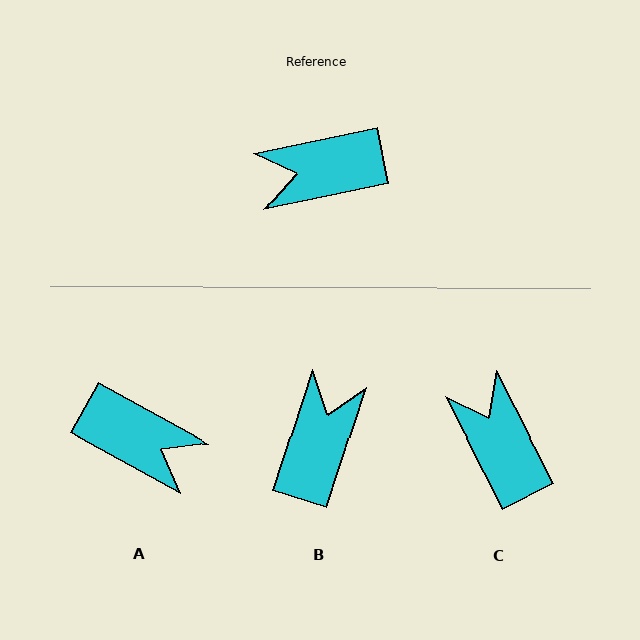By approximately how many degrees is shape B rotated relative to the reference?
Approximately 120 degrees clockwise.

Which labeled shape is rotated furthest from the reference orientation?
A, about 140 degrees away.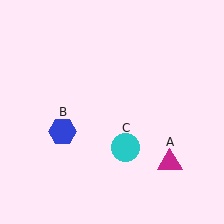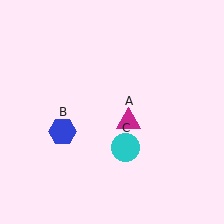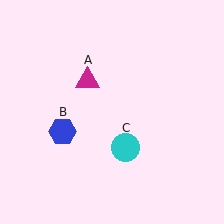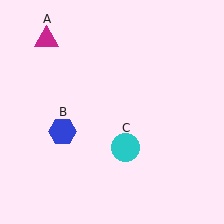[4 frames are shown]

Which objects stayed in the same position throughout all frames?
Blue hexagon (object B) and cyan circle (object C) remained stationary.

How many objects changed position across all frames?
1 object changed position: magenta triangle (object A).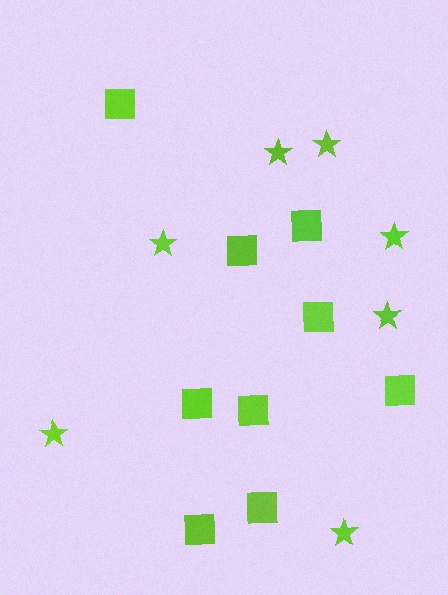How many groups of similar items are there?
There are 2 groups: one group of stars (7) and one group of squares (9).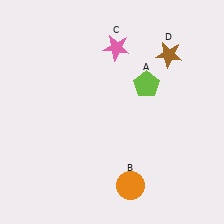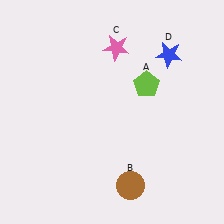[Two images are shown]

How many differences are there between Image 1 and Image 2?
There are 2 differences between the two images.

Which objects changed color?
B changed from orange to brown. D changed from brown to blue.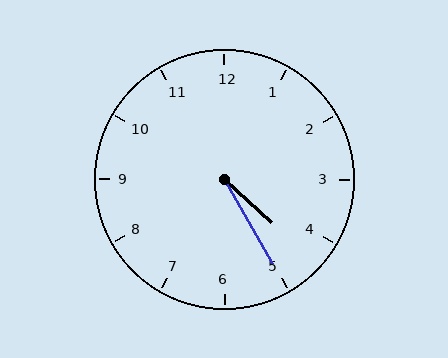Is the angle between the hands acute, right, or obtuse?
It is acute.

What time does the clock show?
4:25.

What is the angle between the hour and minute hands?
Approximately 18 degrees.